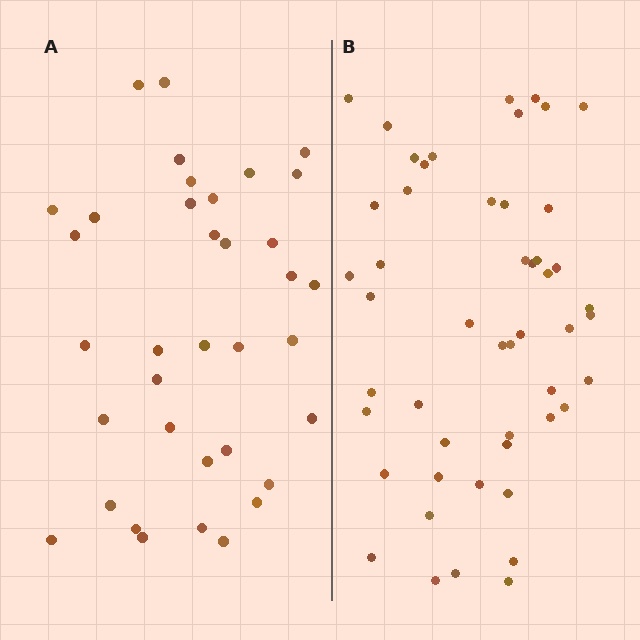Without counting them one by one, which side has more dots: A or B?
Region B (the right region) has more dots.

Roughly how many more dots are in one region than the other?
Region B has approximately 15 more dots than region A.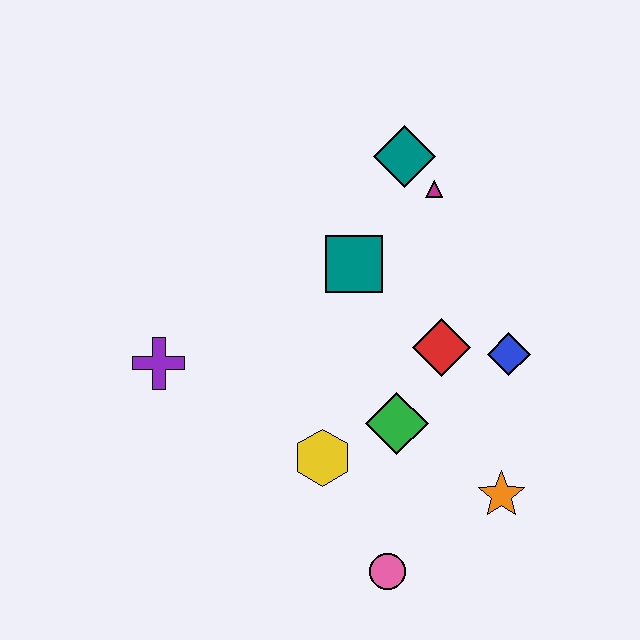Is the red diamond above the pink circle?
Yes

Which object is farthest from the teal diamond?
The pink circle is farthest from the teal diamond.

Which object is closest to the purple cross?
The yellow hexagon is closest to the purple cross.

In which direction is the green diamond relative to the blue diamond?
The green diamond is to the left of the blue diamond.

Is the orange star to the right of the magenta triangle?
Yes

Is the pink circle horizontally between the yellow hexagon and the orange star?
Yes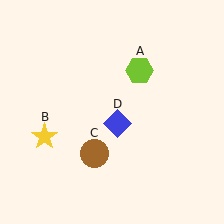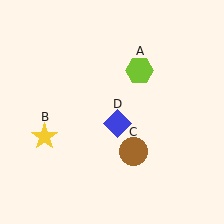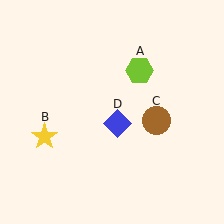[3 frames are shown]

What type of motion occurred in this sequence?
The brown circle (object C) rotated counterclockwise around the center of the scene.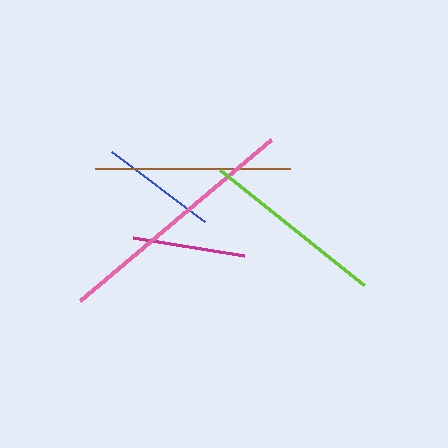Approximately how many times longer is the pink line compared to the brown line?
The pink line is approximately 1.3 times the length of the brown line.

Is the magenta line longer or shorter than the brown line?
The brown line is longer than the magenta line.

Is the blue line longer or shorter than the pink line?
The pink line is longer than the blue line.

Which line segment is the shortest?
The magenta line is the shortest at approximately 112 pixels.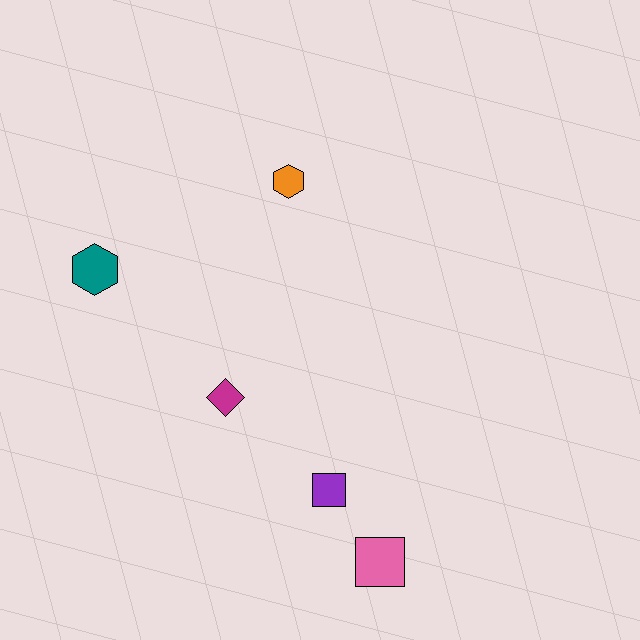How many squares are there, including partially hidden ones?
There are 2 squares.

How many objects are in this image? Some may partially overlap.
There are 5 objects.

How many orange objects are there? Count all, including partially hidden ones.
There is 1 orange object.